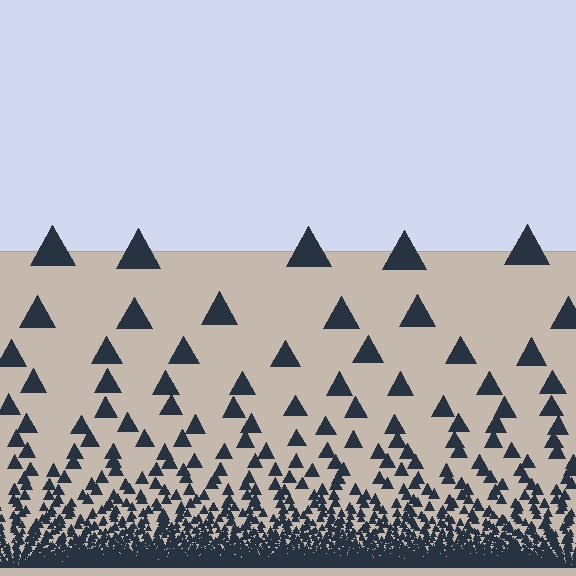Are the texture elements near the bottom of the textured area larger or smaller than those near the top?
Smaller. The gradient is inverted — elements near the bottom are smaller and denser.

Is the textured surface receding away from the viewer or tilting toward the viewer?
The surface appears to tilt toward the viewer. Texture elements get larger and sparser toward the top.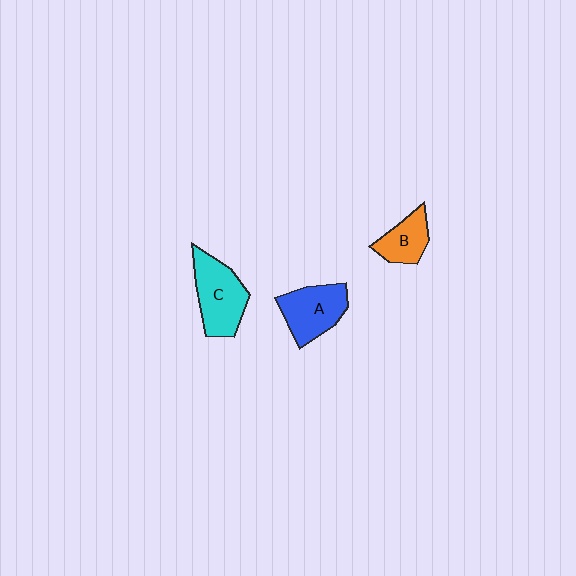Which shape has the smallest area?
Shape B (orange).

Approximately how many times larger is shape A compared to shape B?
Approximately 1.5 times.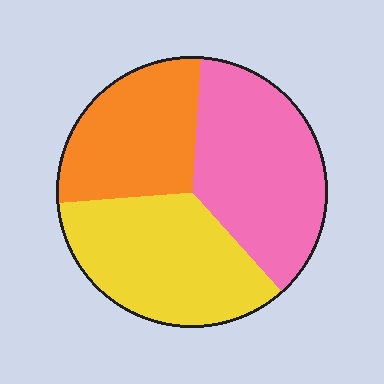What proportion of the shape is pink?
Pink covers 37% of the shape.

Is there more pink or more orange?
Pink.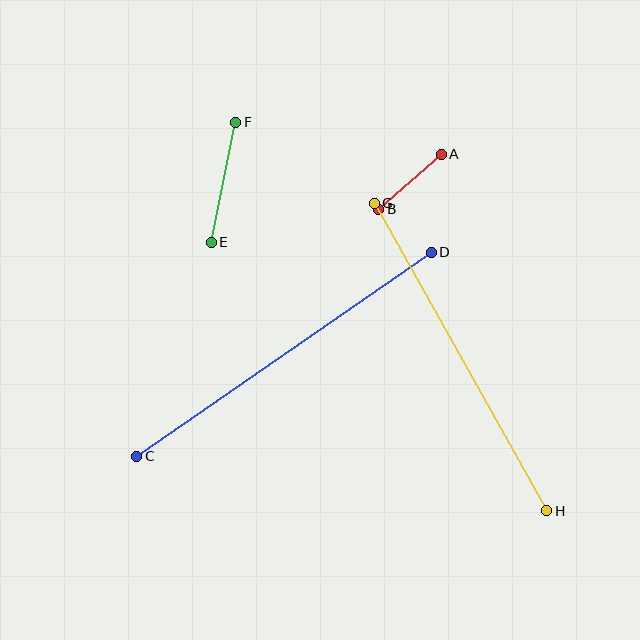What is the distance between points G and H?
The distance is approximately 353 pixels.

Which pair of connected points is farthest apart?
Points C and D are farthest apart.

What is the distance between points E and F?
The distance is approximately 123 pixels.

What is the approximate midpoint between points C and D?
The midpoint is at approximately (284, 354) pixels.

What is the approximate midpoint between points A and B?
The midpoint is at approximately (410, 182) pixels.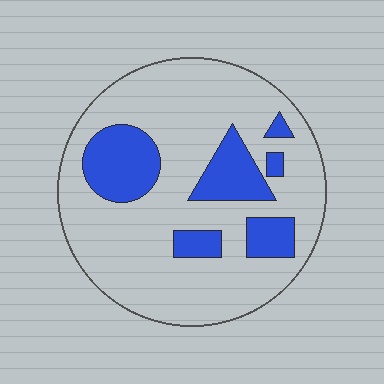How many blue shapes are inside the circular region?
6.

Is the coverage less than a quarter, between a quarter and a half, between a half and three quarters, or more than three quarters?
Less than a quarter.